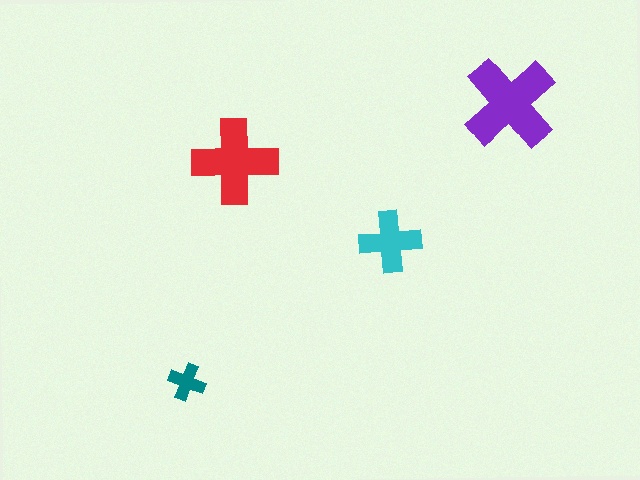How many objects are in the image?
There are 4 objects in the image.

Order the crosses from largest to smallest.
the purple one, the red one, the cyan one, the teal one.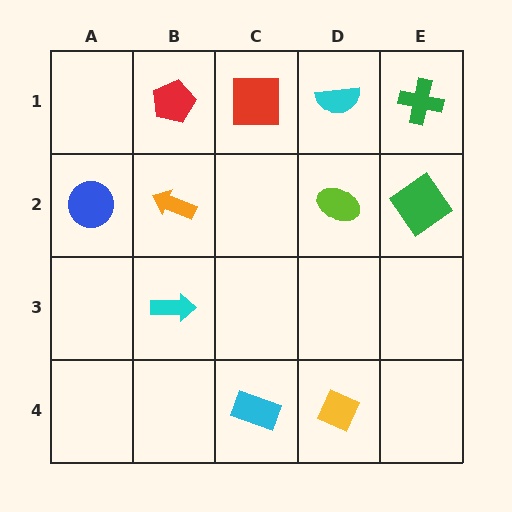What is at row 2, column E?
A green diamond.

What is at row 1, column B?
A red pentagon.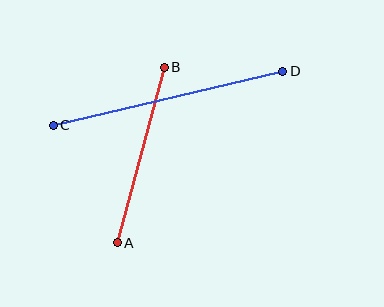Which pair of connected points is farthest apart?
Points C and D are farthest apart.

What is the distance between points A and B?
The distance is approximately 182 pixels.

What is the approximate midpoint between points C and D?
The midpoint is at approximately (168, 98) pixels.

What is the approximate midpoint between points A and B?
The midpoint is at approximately (141, 155) pixels.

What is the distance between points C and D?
The distance is approximately 235 pixels.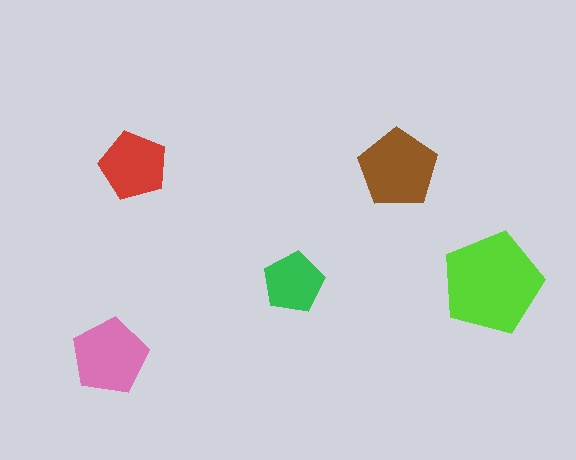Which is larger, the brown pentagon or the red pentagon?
The brown one.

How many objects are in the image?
There are 5 objects in the image.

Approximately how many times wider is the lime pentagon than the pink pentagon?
About 1.5 times wider.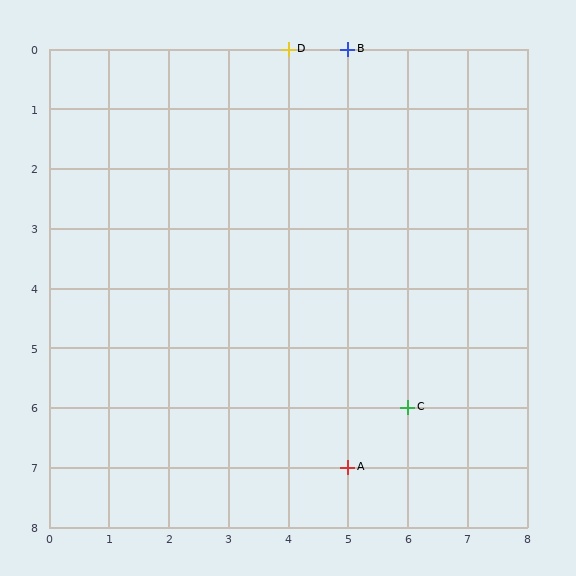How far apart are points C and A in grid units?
Points C and A are 1 column and 1 row apart (about 1.4 grid units diagonally).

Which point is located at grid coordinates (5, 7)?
Point A is at (5, 7).